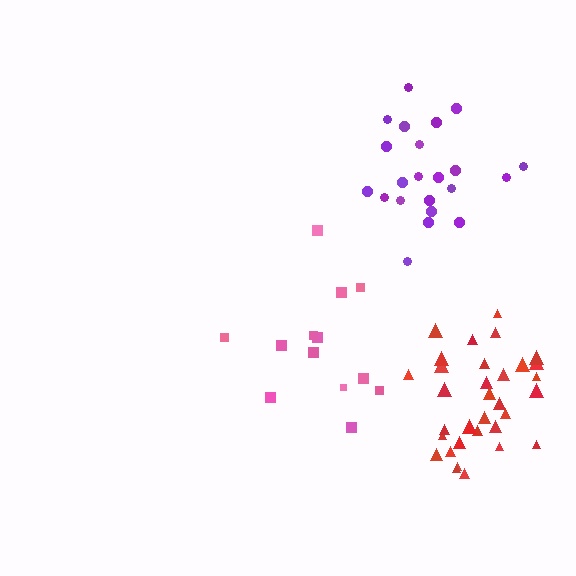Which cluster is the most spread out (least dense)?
Pink.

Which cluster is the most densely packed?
Red.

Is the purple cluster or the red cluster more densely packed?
Red.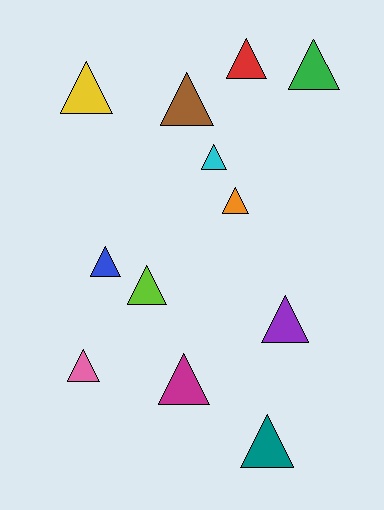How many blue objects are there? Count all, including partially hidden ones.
There is 1 blue object.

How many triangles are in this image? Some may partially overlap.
There are 12 triangles.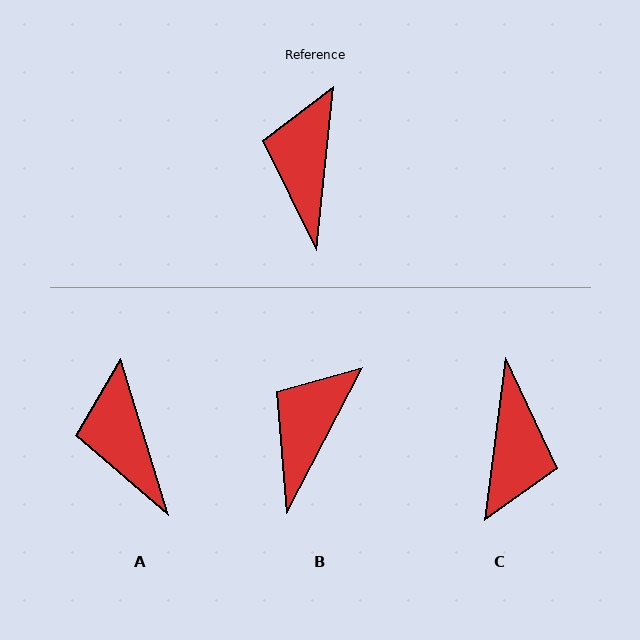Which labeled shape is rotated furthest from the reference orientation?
C, about 179 degrees away.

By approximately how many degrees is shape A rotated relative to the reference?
Approximately 23 degrees counter-clockwise.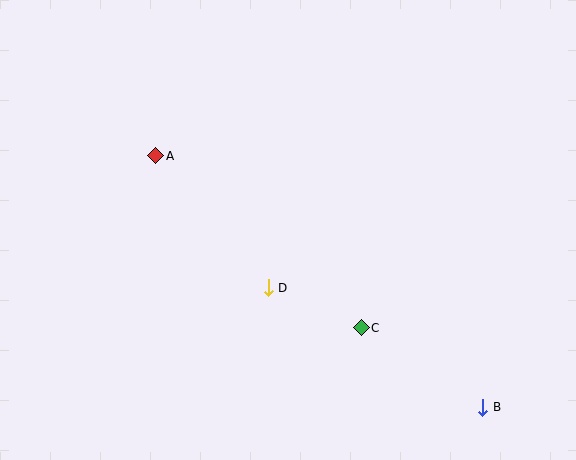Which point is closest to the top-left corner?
Point A is closest to the top-left corner.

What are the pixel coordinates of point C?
Point C is at (361, 328).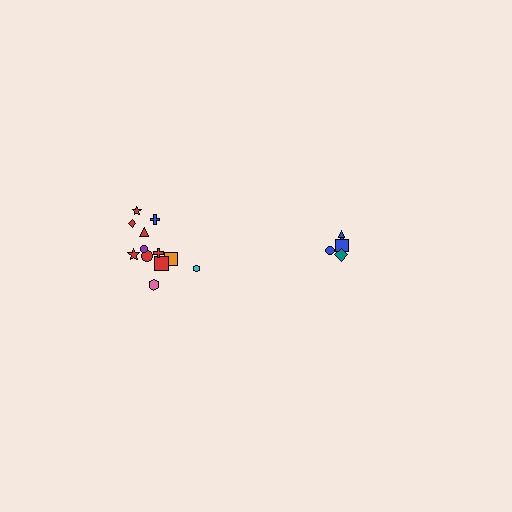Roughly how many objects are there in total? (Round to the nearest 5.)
Roughly 15 objects in total.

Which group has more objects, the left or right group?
The left group.